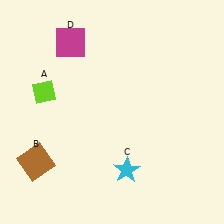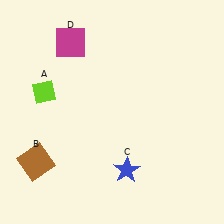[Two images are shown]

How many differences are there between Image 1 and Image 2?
There is 1 difference between the two images.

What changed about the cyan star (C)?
In Image 1, C is cyan. In Image 2, it changed to blue.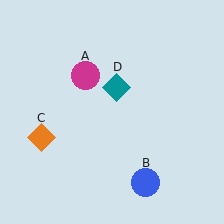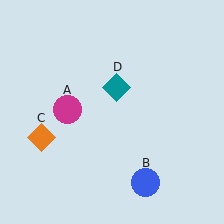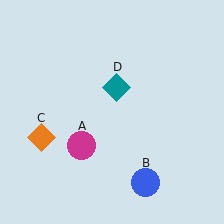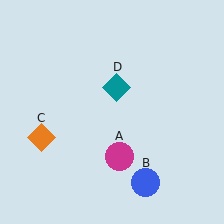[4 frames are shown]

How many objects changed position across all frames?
1 object changed position: magenta circle (object A).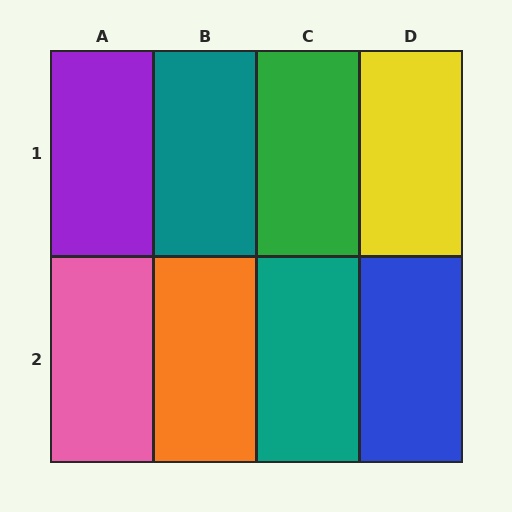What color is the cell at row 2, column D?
Blue.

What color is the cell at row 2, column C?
Teal.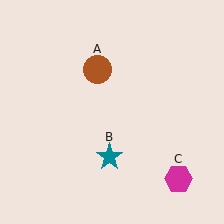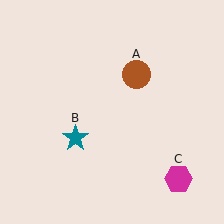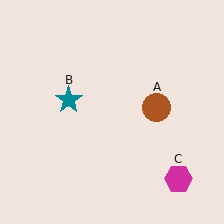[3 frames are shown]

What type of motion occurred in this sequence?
The brown circle (object A), teal star (object B) rotated clockwise around the center of the scene.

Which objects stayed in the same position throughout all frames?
Magenta hexagon (object C) remained stationary.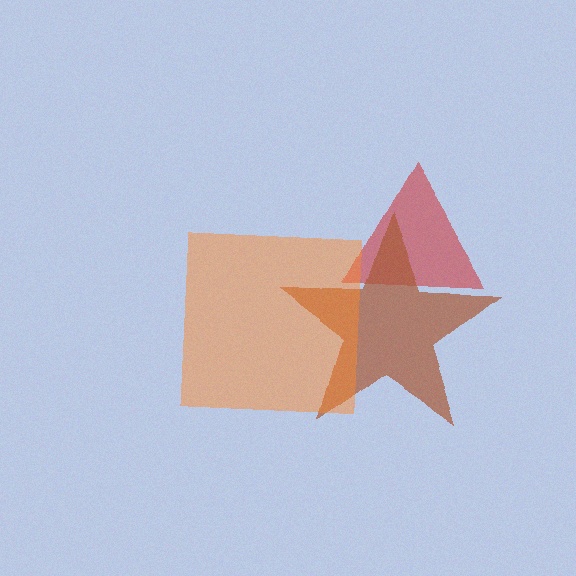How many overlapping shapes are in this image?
There are 3 overlapping shapes in the image.